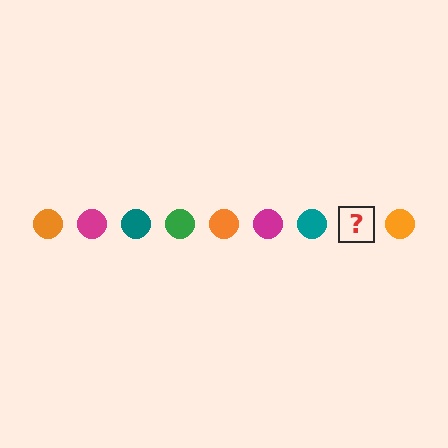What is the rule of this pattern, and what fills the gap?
The rule is that the pattern cycles through orange, magenta, teal, green circles. The gap should be filled with a green circle.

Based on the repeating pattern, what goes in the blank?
The blank should be a green circle.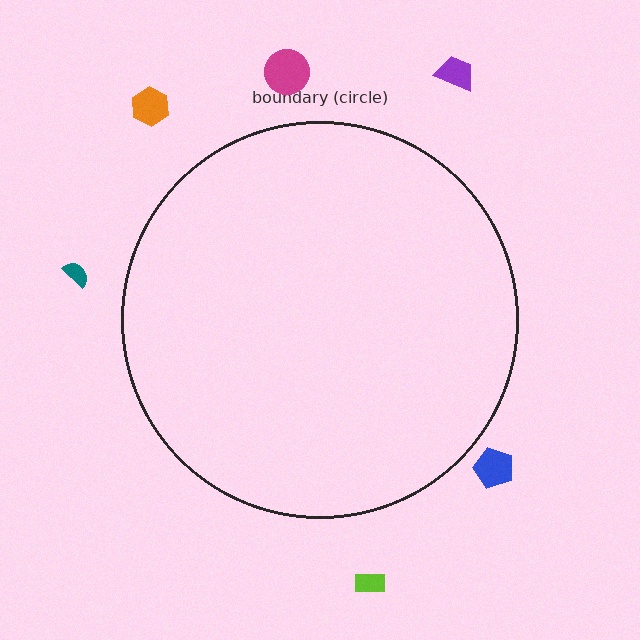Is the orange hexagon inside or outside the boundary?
Outside.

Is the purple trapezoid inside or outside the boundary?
Outside.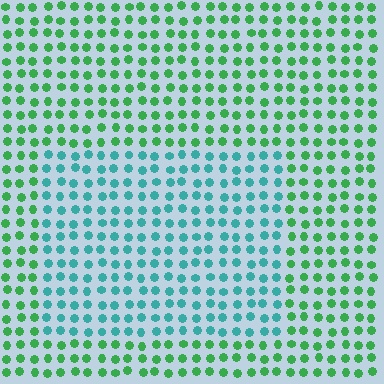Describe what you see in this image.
The image is filled with small green elements in a uniform arrangement. A rectangle-shaped region is visible where the elements are tinted to a slightly different hue, forming a subtle color boundary.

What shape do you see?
I see a rectangle.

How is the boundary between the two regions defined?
The boundary is defined purely by a slight shift in hue (about 45 degrees). Spacing, size, and orientation are identical on both sides.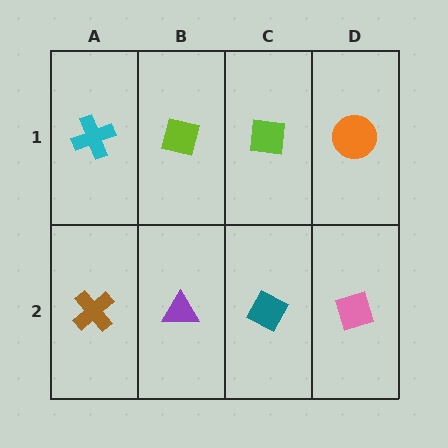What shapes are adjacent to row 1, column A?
A brown cross (row 2, column A), a lime square (row 1, column B).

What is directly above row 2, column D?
An orange circle.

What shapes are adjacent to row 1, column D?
A pink diamond (row 2, column D), a lime square (row 1, column C).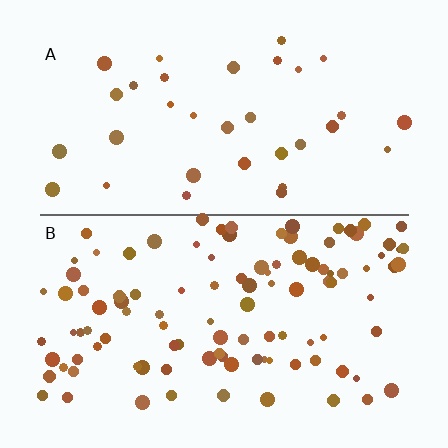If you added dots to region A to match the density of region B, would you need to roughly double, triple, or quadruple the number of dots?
Approximately triple.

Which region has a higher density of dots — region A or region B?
B (the bottom).